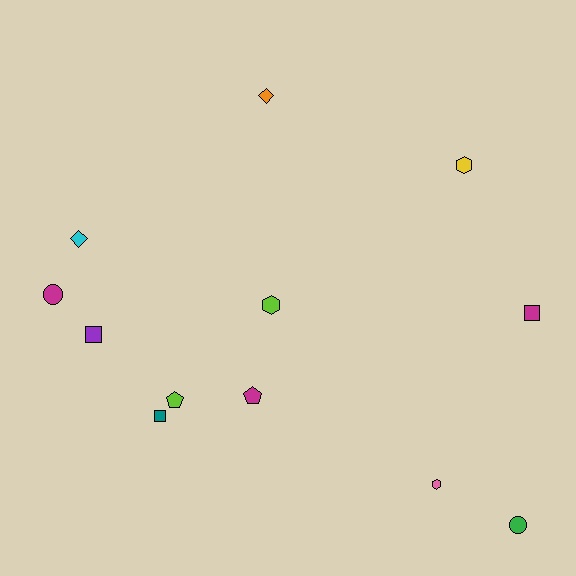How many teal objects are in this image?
There is 1 teal object.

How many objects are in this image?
There are 12 objects.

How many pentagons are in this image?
There are 2 pentagons.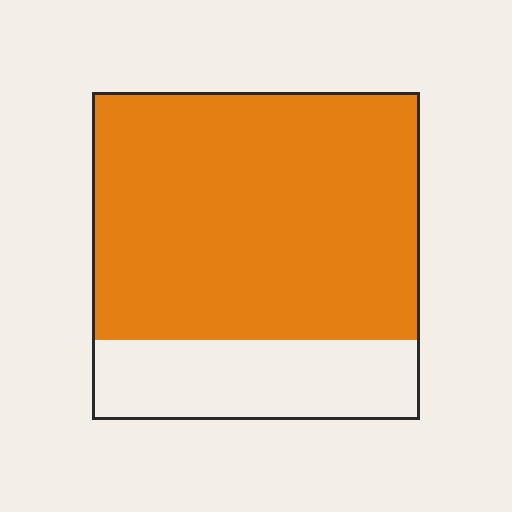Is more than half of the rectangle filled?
Yes.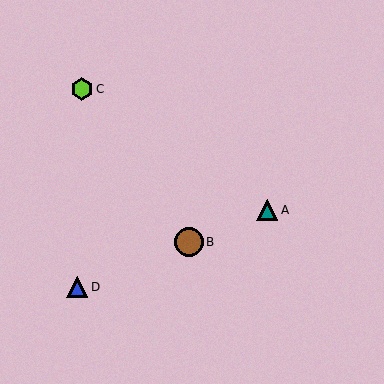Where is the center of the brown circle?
The center of the brown circle is at (189, 242).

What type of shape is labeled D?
Shape D is a blue triangle.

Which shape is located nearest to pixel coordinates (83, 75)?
The lime hexagon (labeled C) at (82, 89) is nearest to that location.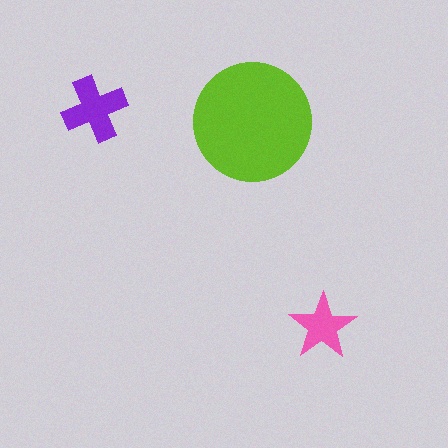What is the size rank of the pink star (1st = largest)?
3rd.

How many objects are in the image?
There are 3 objects in the image.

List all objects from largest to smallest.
The lime circle, the purple cross, the pink star.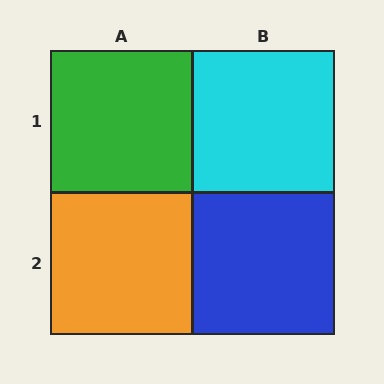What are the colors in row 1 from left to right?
Green, cyan.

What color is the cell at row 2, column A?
Orange.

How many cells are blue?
1 cell is blue.